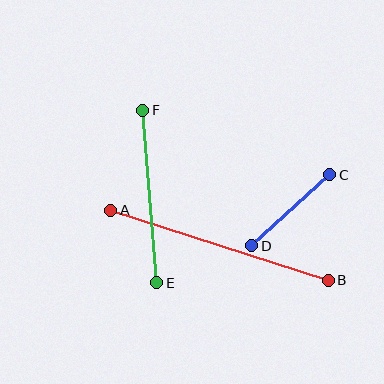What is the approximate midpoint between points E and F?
The midpoint is at approximately (150, 197) pixels.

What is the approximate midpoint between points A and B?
The midpoint is at approximately (219, 245) pixels.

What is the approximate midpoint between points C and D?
The midpoint is at approximately (291, 210) pixels.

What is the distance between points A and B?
The distance is approximately 228 pixels.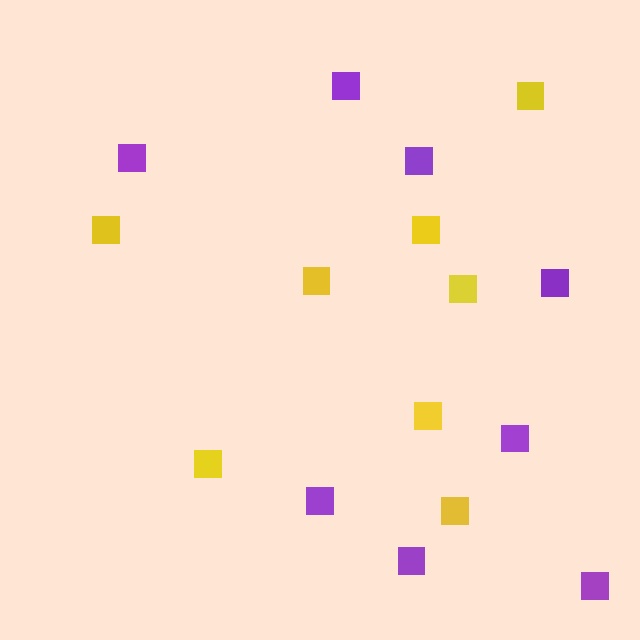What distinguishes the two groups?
There are 2 groups: one group of yellow squares (8) and one group of purple squares (8).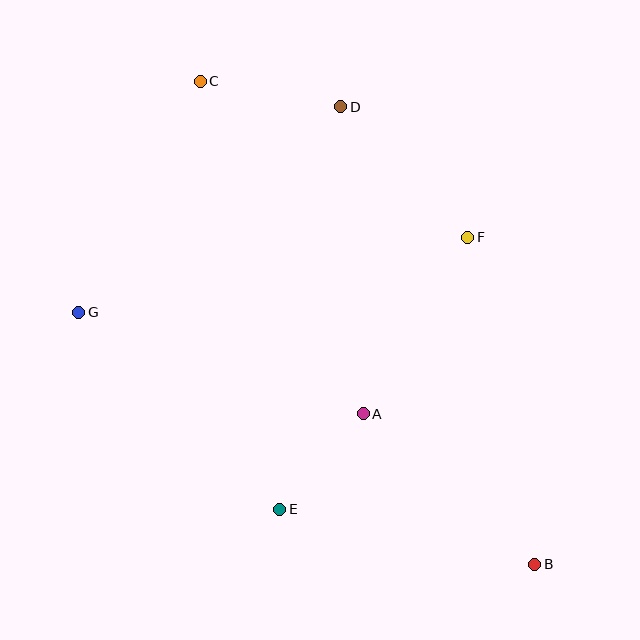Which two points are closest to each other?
Points A and E are closest to each other.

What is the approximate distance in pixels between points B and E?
The distance between B and E is approximately 261 pixels.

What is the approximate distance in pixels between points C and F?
The distance between C and F is approximately 310 pixels.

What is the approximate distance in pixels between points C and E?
The distance between C and E is approximately 435 pixels.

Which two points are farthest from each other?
Points B and C are farthest from each other.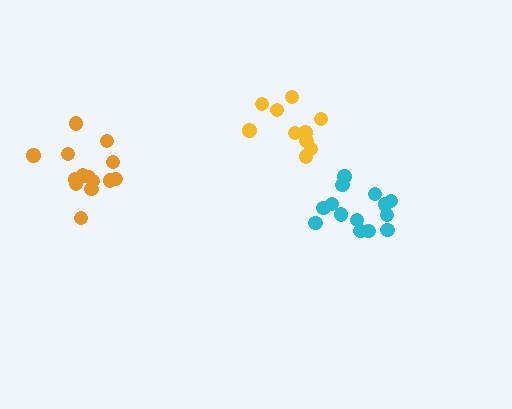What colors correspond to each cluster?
The clusters are colored: orange, cyan, yellow.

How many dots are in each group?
Group 1: 14 dots, Group 2: 14 dots, Group 3: 10 dots (38 total).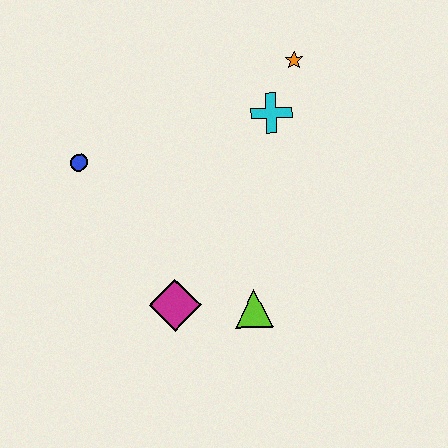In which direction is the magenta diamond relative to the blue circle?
The magenta diamond is below the blue circle.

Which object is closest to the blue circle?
The magenta diamond is closest to the blue circle.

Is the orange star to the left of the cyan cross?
No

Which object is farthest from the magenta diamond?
The orange star is farthest from the magenta diamond.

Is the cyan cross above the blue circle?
Yes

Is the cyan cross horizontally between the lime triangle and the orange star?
Yes